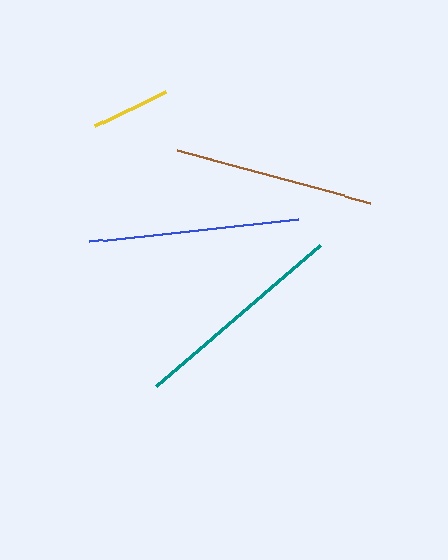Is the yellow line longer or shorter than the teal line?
The teal line is longer than the yellow line.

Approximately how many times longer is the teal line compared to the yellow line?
The teal line is approximately 2.7 times the length of the yellow line.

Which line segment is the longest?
The teal line is the longest at approximately 217 pixels.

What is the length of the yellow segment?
The yellow segment is approximately 79 pixels long.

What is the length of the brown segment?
The brown segment is approximately 201 pixels long.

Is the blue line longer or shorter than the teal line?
The teal line is longer than the blue line.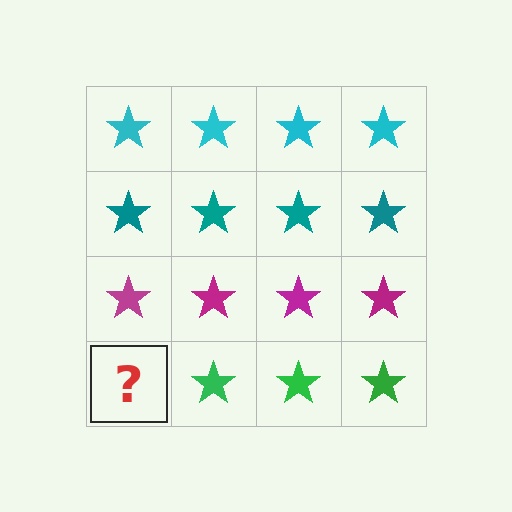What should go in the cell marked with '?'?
The missing cell should contain a green star.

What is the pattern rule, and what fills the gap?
The rule is that each row has a consistent color. The gap should be filled with a green star.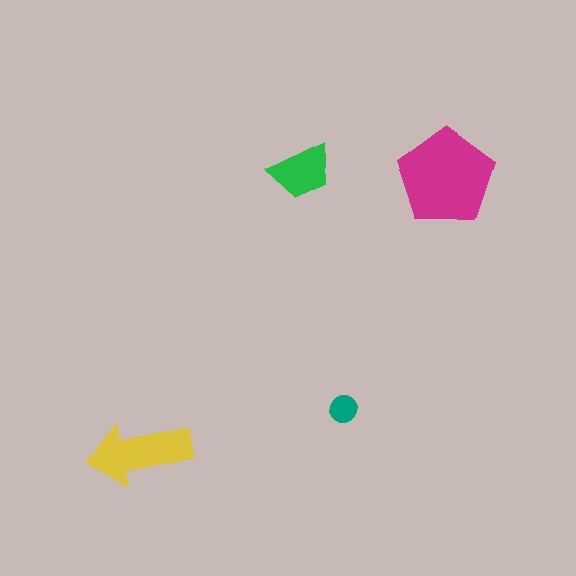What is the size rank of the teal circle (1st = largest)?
4th.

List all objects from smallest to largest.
The teal circle, the green trapezoid, the yellow arrow, the magenta pentagon.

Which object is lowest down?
The yellow arrow is bottommost.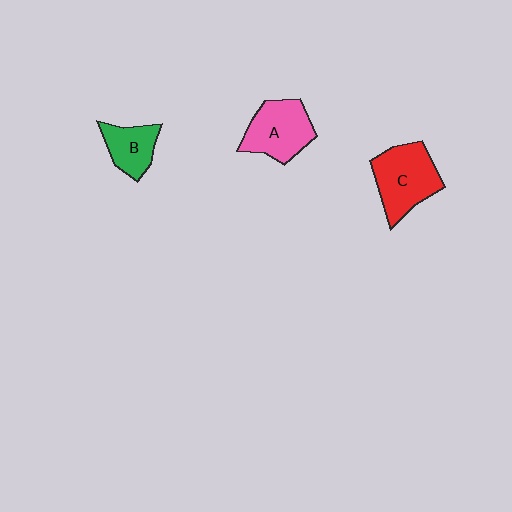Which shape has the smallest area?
Shape B (green).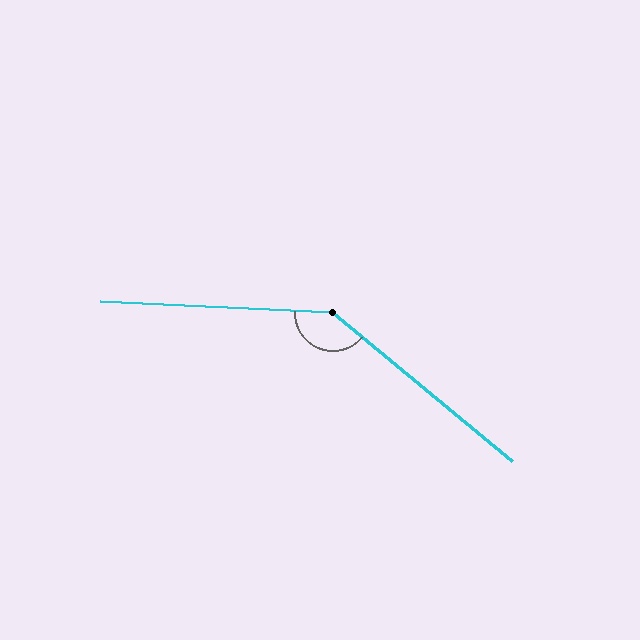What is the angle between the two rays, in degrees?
Approximately 143 degrees.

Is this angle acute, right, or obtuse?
It is obtuse.